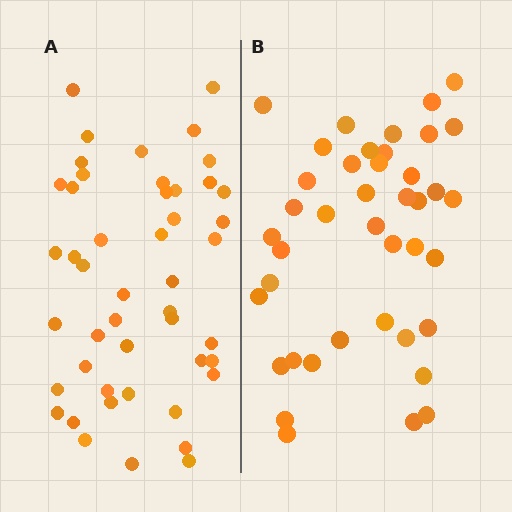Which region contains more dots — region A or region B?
Region A (the left region) has more dots.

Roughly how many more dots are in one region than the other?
Region A has about 6 more dots than region B.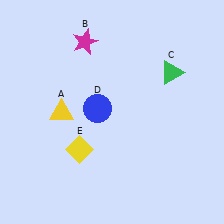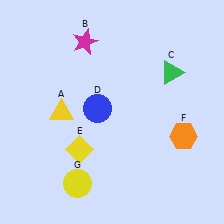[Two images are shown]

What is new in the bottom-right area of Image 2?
An orange hexagon (F) was added in the bottom-right area of Image 2.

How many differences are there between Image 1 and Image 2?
There are 2 differences between the two images.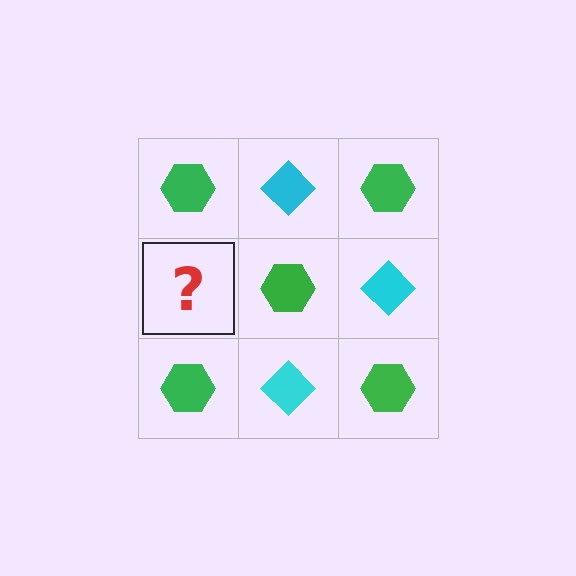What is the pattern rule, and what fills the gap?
The rule is that it alternates green hexagon and cyan diamond in a checkerboard pattern. The gap should be filled with a cyan diamond.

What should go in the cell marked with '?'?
The missing cell should contain a cyan diamond.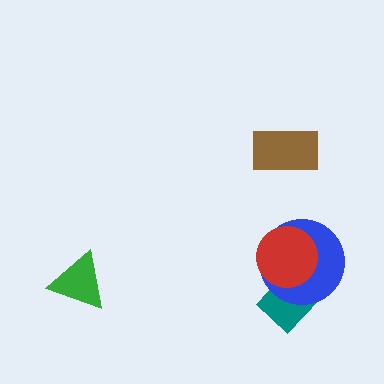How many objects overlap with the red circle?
2 objects overlap with the red circle.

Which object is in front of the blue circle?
The red circle is in front of the blue circle.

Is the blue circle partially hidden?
Yes, it is partially covered by another shape.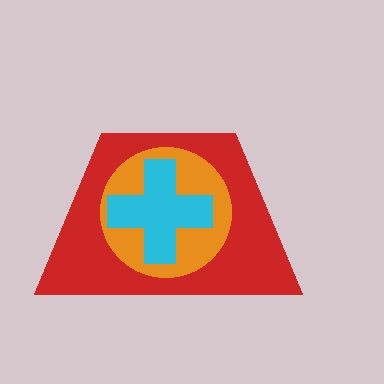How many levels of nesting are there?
3.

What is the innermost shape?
The cyan cross.